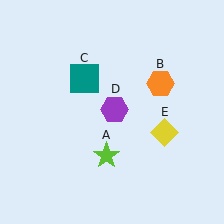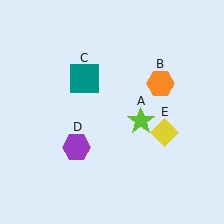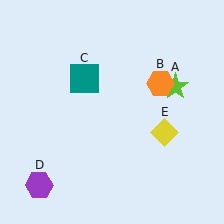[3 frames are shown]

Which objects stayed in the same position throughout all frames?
Orange hexagon (object B) and teal square (object C) and yellow diamond (object E) remained stationary.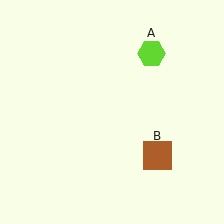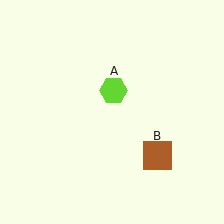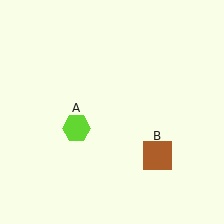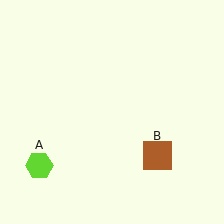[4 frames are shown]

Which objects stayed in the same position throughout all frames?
Brown square (object B) remained stationary.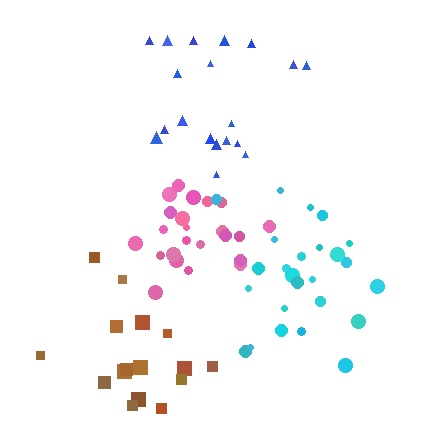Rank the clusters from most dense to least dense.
pink, cyan, blue, brown.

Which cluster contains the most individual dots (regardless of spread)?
Cyan (25).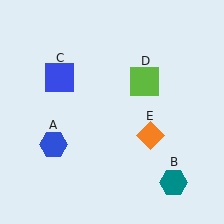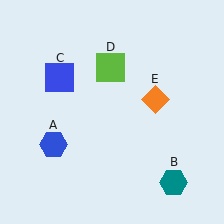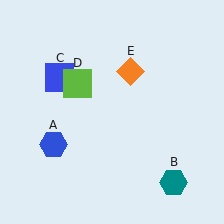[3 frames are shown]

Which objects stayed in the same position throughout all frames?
Blue hexagon (object A) and teal hexagon (object B) and blue square (object C) remained stationary.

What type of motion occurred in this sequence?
The lime square (object D), orange diamond (object E) rotated counterclockwise around the center of the scene.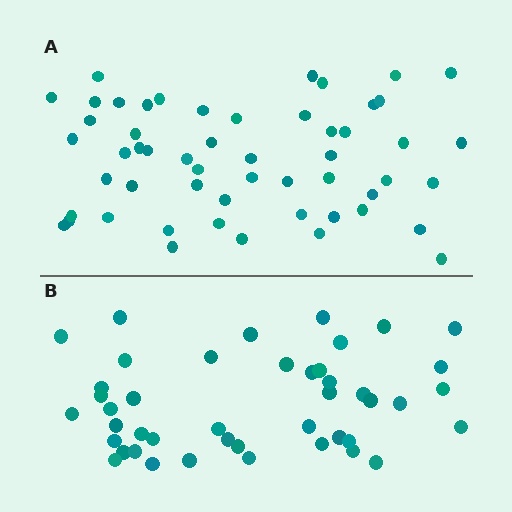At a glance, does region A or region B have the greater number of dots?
Region A (the top region) has more dots.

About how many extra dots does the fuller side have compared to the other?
Region A has roughly 10 or so more dots than region B.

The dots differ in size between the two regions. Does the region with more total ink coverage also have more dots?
No. Region B has more total ink coverage because its dots are larger, but region A actually contains more individual dots. Total area can be misleading — the number of items is what matters here.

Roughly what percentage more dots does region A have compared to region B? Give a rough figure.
About 25% more.